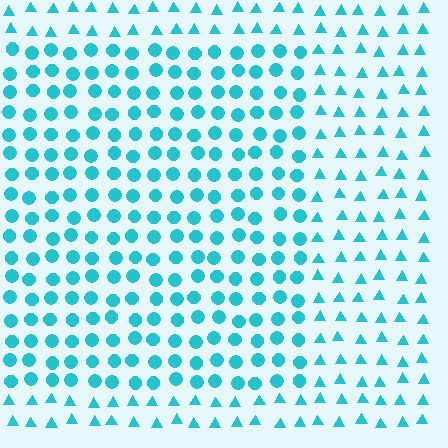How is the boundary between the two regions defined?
The boundary is defined by a change in element shape: circles inside vs. triangles outside. All elements share the same color and spacing.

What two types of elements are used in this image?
The image uses circles inside the rectangle region and triangles outside it.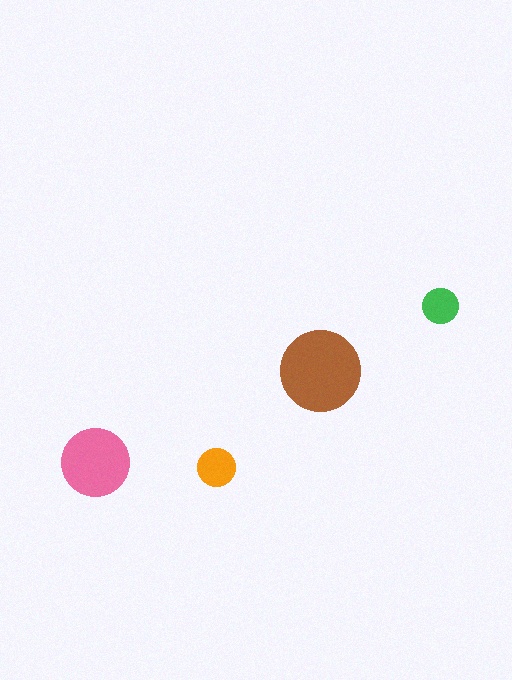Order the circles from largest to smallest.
the brown one, the pink one, the orange one, the green one.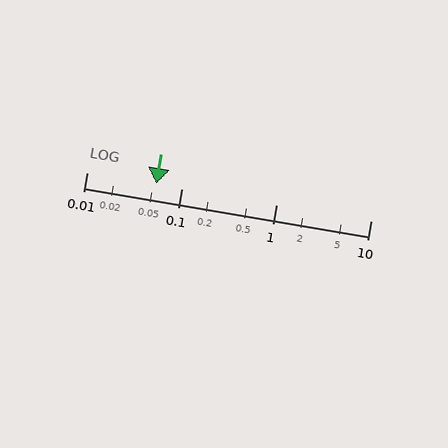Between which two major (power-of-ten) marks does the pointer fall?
The pointer is between 0.01 and 0.1.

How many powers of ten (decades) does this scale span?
The scale spans 3 decades, from 0.01 to 10.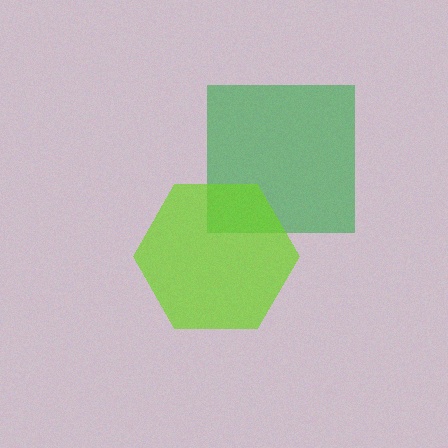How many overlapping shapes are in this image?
There are 2 overlapping shapes in the image.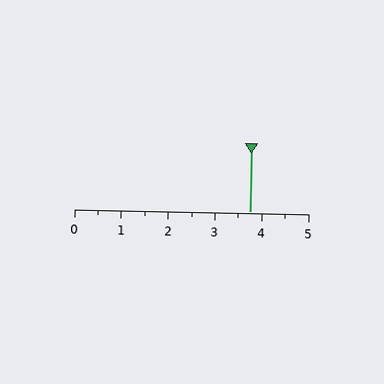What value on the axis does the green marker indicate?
The marker indicates approximately 3.8.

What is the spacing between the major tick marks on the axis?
The major ticks are spaced 1 apart.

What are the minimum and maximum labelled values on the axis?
The axis runs from 0 to 5.